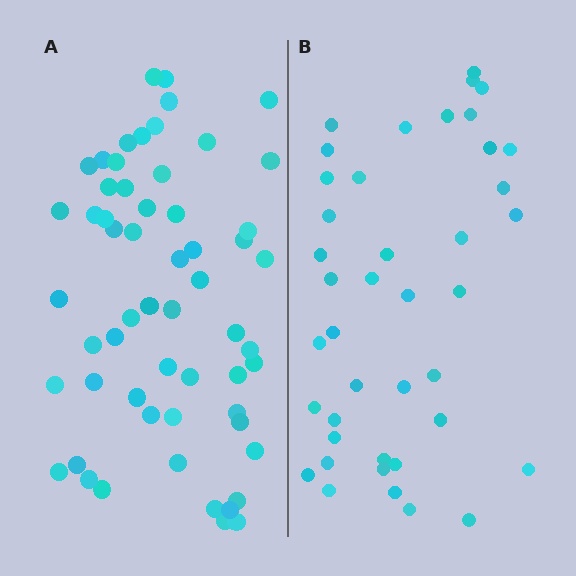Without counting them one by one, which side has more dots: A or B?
Region A (the left region) has more dots.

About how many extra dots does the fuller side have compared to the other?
Region A has approximately 15 more dots than region B.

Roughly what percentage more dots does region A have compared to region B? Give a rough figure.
About 40% more.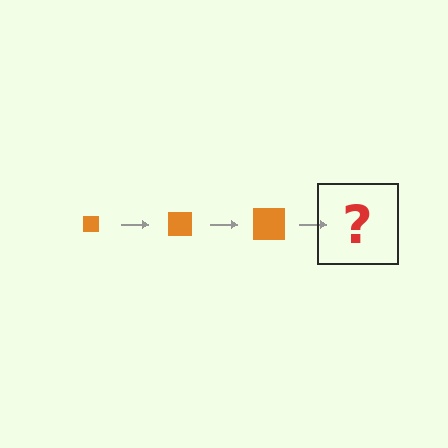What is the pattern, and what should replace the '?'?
The pattern is that the square gets progressively larger each step. The '?' should be an orange square, larger than the previous one.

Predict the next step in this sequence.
The next step is an orange square, larger than the previous one.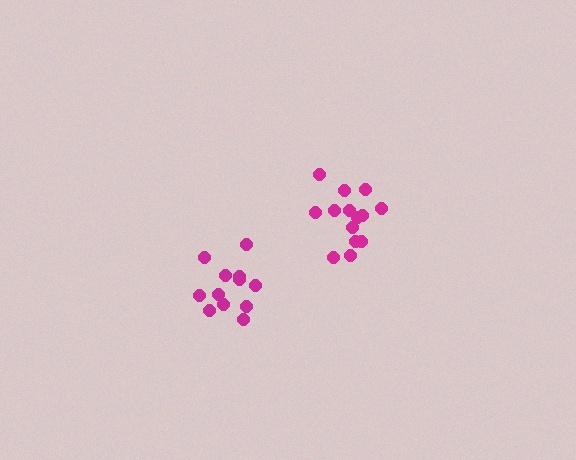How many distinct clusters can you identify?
There are 2 distinct clusters.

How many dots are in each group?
Group 1: 12 dots, Group 2: 14 dots (26 total).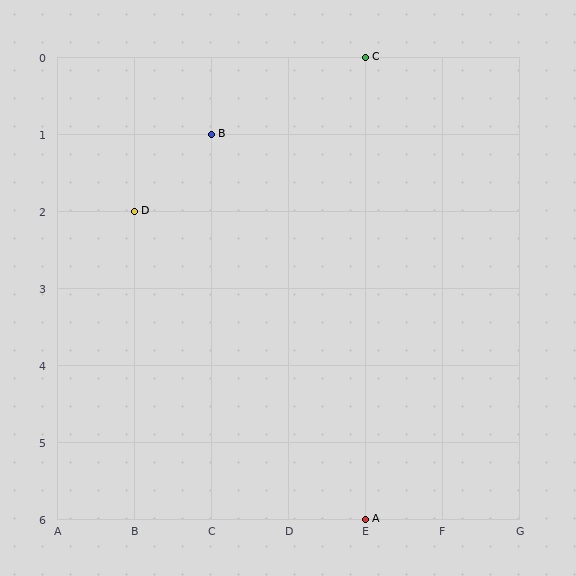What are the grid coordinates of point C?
Point C is at grid coordinates (E, 0).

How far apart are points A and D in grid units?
Points A and D are 3 columns and 4 rows apart (about 5.0 grid units diagonally).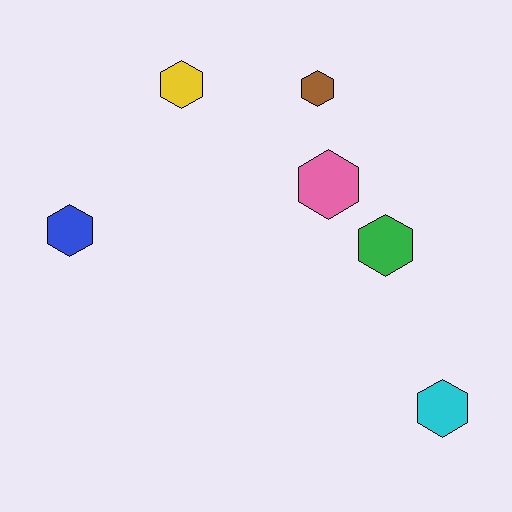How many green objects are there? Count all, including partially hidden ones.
There is 1 green object.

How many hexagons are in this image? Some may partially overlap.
There are 6 hexagons.